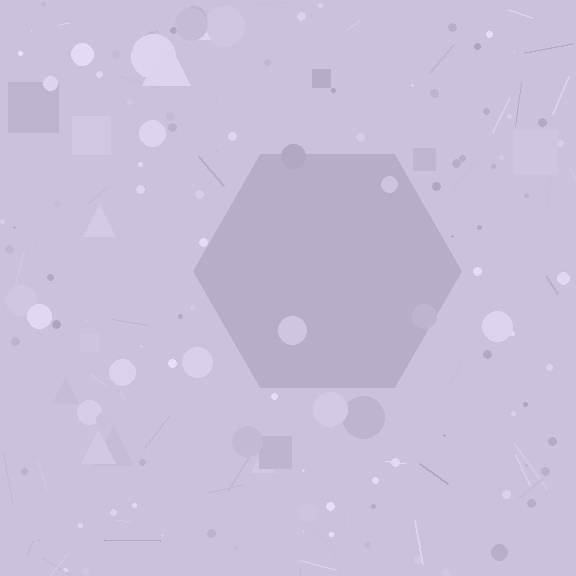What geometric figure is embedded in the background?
A hexagon is embedded in the background.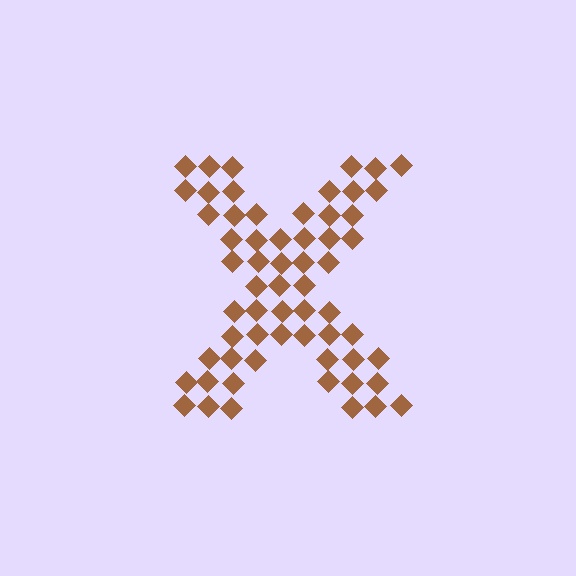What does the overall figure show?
The overall figure shows the letter X.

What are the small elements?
The small elements are diamonds.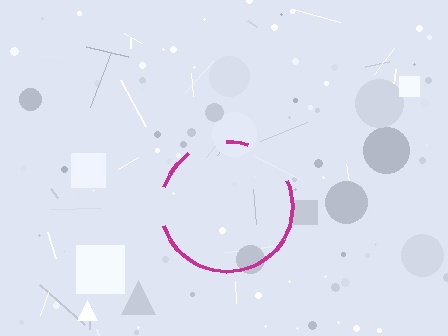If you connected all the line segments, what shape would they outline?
They would outline a circle.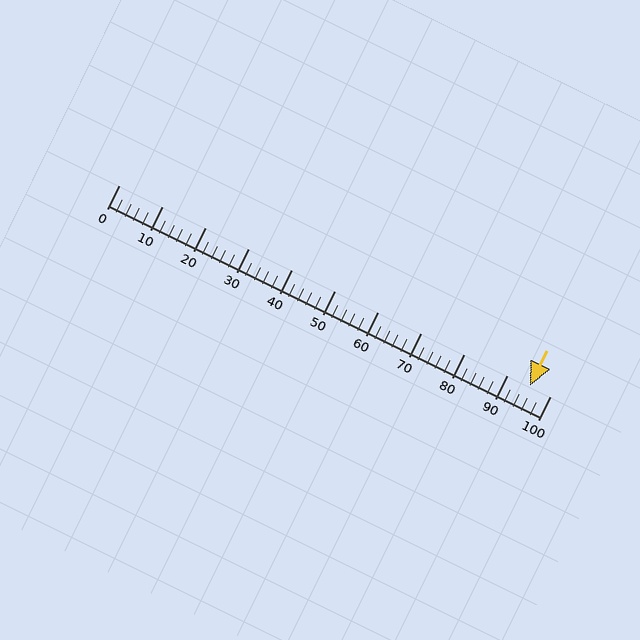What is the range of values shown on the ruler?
The ruler shows values from 0 to 100.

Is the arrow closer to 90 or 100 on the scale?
The arrow is closer to 100.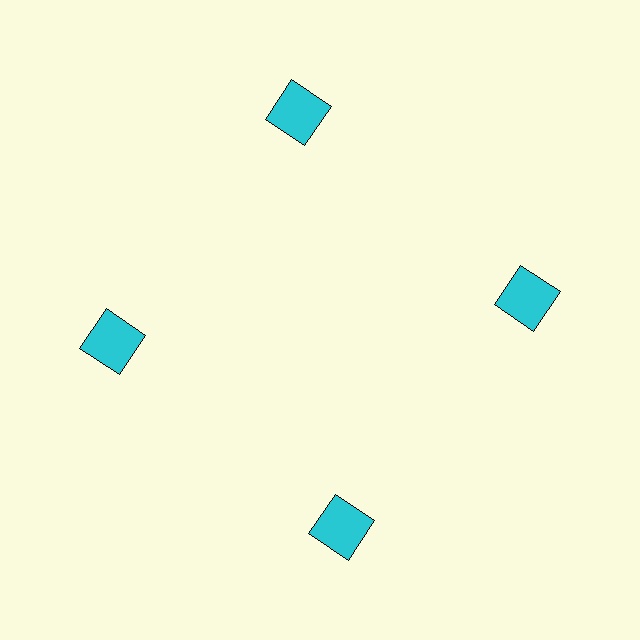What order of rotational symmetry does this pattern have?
This pattern has 4-fold rotational symmetry.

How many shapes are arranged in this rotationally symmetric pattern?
There are 4 shapes, arranged in 4 groups of 1.